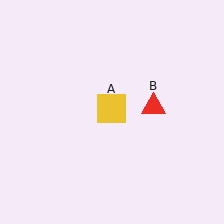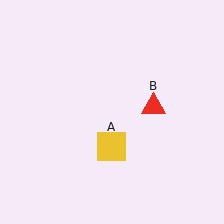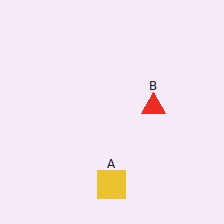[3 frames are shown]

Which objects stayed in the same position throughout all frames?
Red triangle (object B) remained stationary.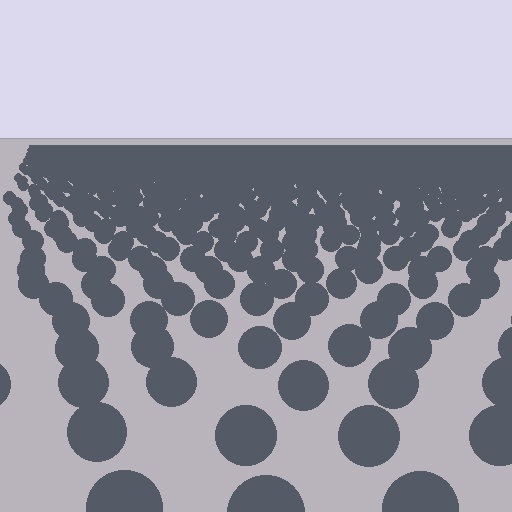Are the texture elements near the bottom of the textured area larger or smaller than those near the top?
Larger. Near the bottom, elements are closer to the viewer and appear at a bigger on-screen size.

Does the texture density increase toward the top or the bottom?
Density increases toward the top.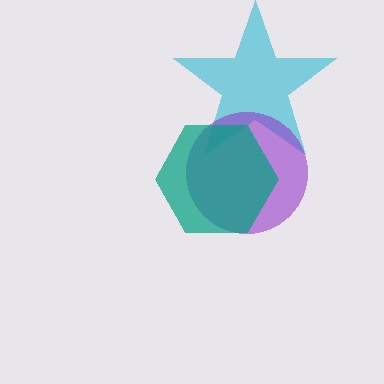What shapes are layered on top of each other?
The layered shapes are: a cyan star, a purple circle, a teal hexagon.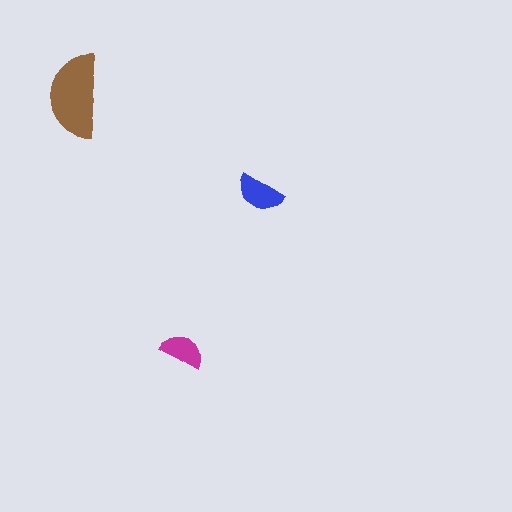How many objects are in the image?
There are 3 objects in the image.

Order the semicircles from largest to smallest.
the brown one, the blue one, the magenta one.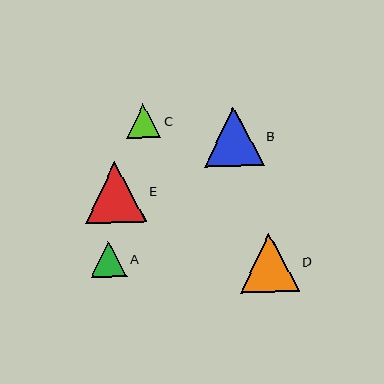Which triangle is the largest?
Triangle E is the largest with a size of approximately 61 pixels.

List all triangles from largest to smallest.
From largest to smallest: E, B, D, A, C.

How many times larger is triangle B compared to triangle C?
Triangle B is approximately 1.8 times the size of triangle C.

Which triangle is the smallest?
Triangle C is the smallest with a size of approximately 34 pixels.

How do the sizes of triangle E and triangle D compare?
Triangle E and triangle D are approximately the same size.